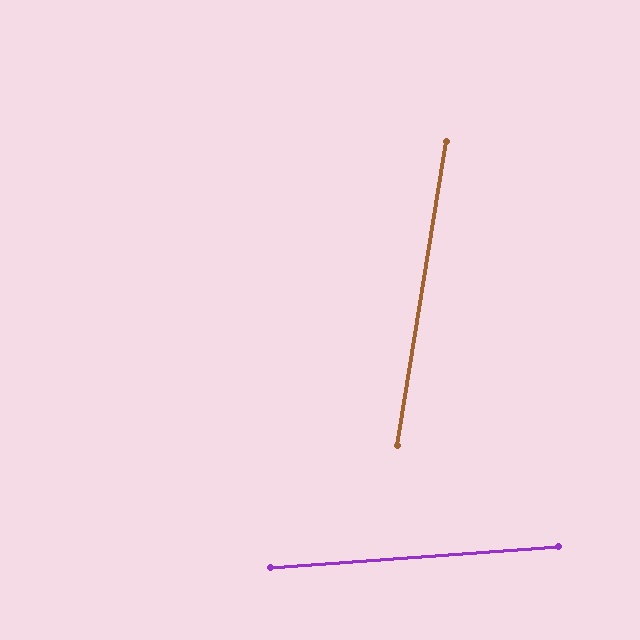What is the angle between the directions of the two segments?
Approximately 77 degrees.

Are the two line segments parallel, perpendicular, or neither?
Neither parallel nor perpendicular — they differ by about 77°.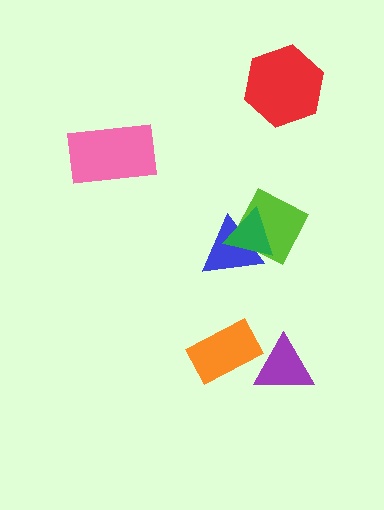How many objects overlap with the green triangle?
2 objects overlap with the green triangle.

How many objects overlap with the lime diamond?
2 objects overlap with the lime diamond.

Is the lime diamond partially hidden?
Yes, it is partially covered by another shape.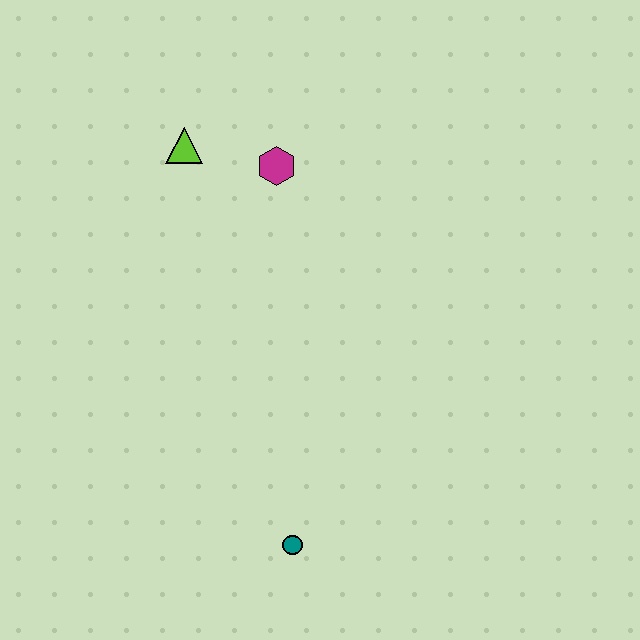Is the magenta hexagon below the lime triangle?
Yes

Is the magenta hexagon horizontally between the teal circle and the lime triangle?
Yes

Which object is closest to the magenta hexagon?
The lime triangle is closest to the magenta hexagon.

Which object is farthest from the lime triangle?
The teal circle is farthest from the lime triangle.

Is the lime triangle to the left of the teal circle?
Yes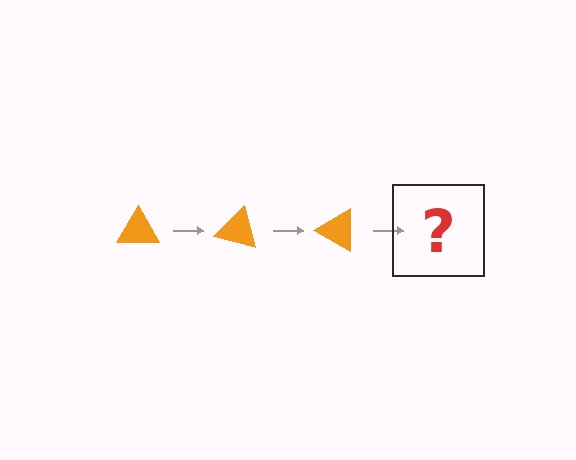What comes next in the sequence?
The next element should be an orange triangle rotated 45 degrees.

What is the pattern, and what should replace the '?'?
The pattern is that the triangle rotates 15 degrees each step. The '?' should be an orange triangle rotated 45 degrees.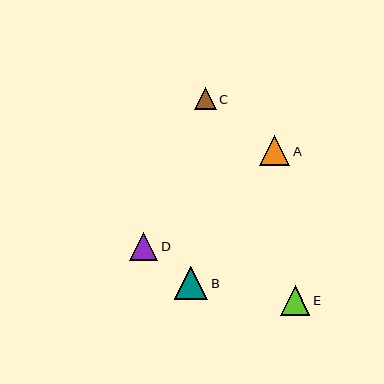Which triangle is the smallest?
Triangle C is the smallest with a size of approximately 22 pixels.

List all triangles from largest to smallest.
From largest to smallest: B, A, E, D, C.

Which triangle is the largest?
Triangle B is the largest with a size of approximately 34 pixels.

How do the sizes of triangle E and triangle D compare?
Triangle E and triangle D are approximately the same size.